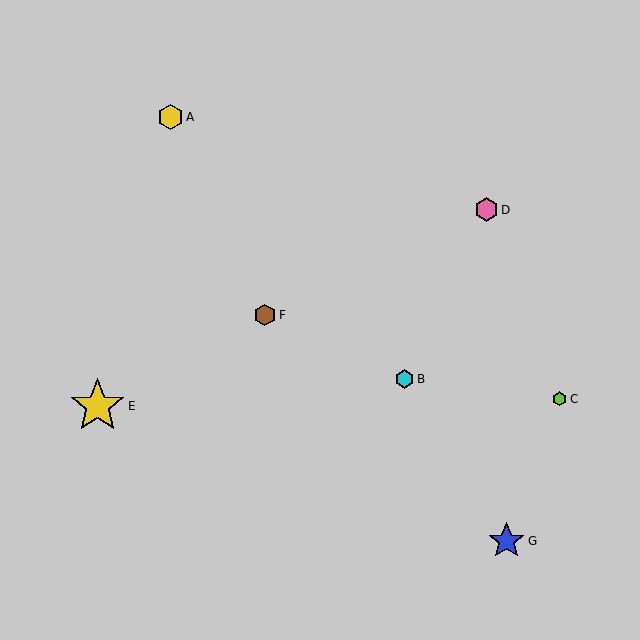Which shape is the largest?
The yellow star (labeled E) is the largest.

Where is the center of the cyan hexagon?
The center of the cyan hexagon is at (405, 379).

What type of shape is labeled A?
Shape A is a yellow hexagon.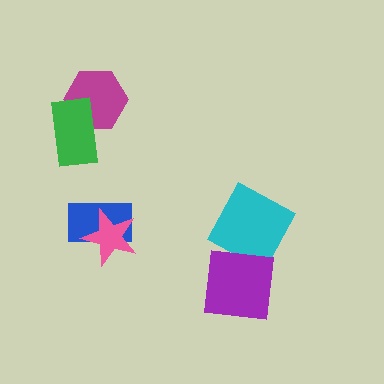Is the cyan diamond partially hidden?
Yes, it is partially covered by another shape.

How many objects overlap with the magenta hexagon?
1 object overlaps with the magenta hexagon.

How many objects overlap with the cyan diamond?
1 object overlaps with the cyan diamond.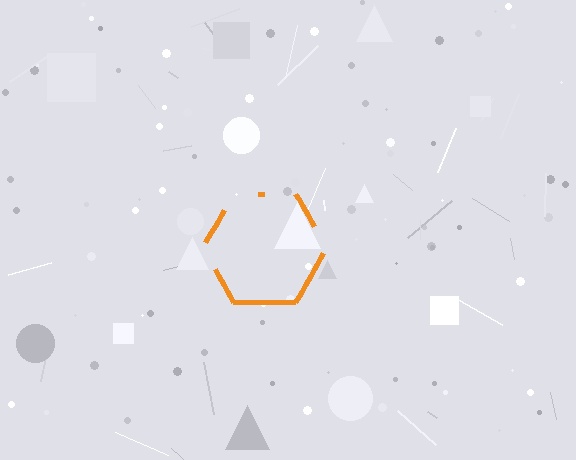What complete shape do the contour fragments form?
The contour fragments form a hexagon.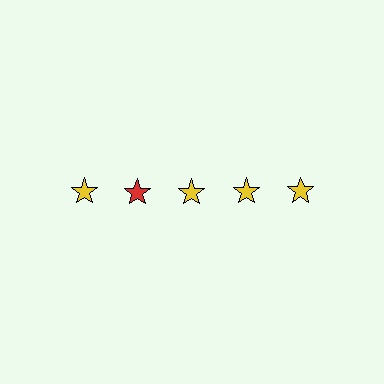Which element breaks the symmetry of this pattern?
The red star in the top row, second from left column breaks the symmetry. All other shapes are yellow stars.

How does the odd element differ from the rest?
It has a different color: red instead of yellow.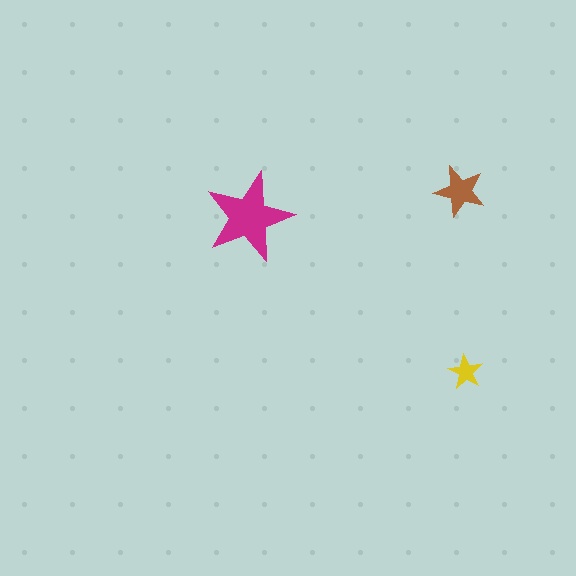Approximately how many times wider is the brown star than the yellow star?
About 1.5 times wider.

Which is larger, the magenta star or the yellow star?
The magenta one.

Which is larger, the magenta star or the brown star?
The magenta one.